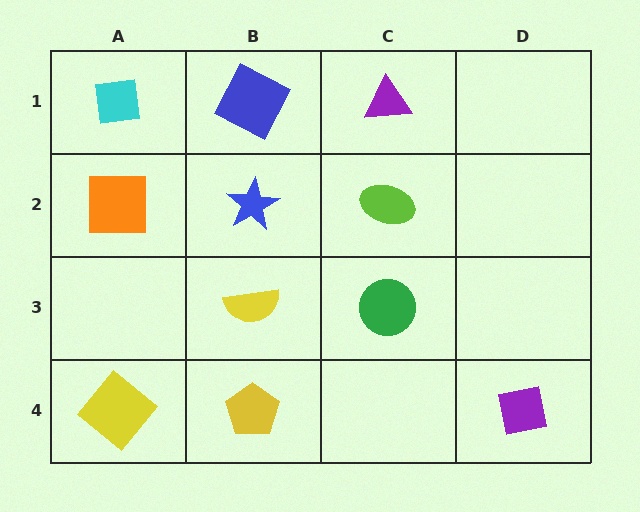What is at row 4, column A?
A yellow diamond.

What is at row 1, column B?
A blue square.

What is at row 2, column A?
An orange square.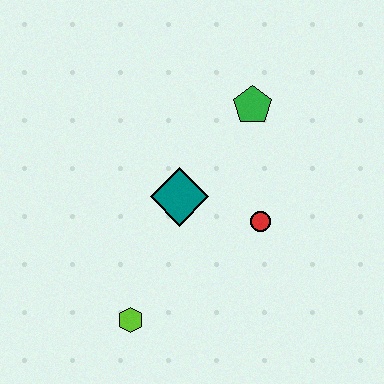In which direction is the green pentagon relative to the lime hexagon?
The green pentagon is above the lime hexagon.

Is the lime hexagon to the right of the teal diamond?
No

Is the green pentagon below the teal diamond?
No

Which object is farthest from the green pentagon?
The lime hexagon is farthest from the green pentagon.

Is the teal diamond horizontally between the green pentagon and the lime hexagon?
Yes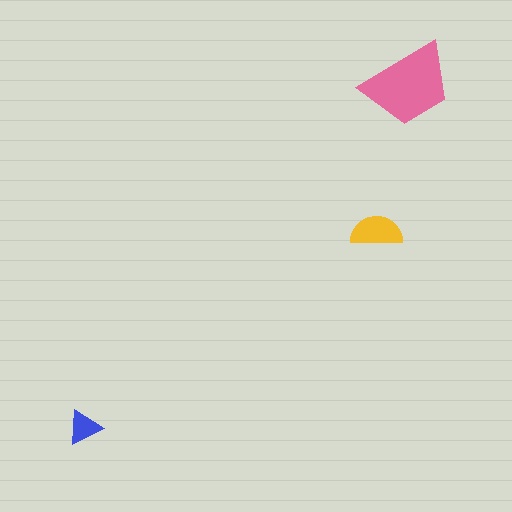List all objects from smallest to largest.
The blue triangle, the yellow semicircle, the pink trapezoid.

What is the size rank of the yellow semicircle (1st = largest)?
2nd.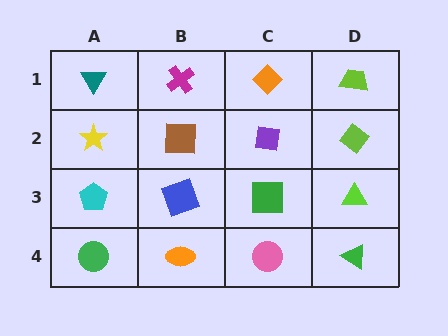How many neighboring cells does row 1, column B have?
3.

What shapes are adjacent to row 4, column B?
A blue square (row 3, column B), a green circle (row 4, column A), a pink circle (row 4, column C).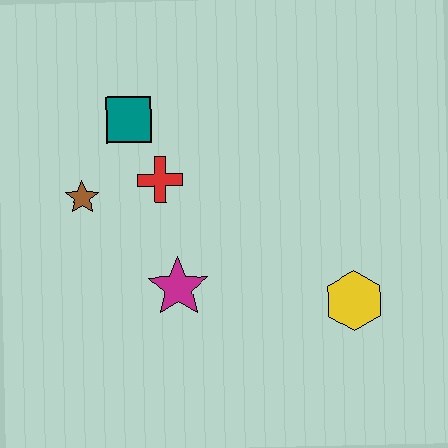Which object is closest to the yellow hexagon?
The magenta star is closest to the yellow hexagon.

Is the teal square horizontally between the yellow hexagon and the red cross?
No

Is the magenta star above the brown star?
No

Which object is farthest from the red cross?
The yellow hexagon is farthest from the red cross.